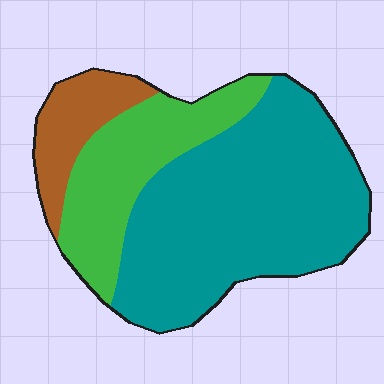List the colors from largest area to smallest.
From largest to smallest: teal, green, brown.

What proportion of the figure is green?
Green covers about 25% of the figure.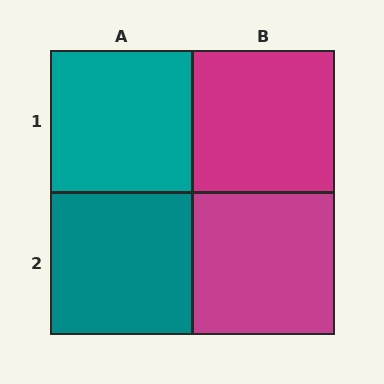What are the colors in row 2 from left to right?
Teal, magenta.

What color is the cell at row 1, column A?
Teal.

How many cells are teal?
2 cells are teal.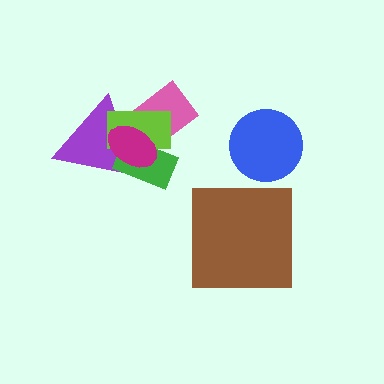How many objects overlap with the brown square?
0 objects overlap with the brown square.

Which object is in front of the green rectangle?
The magenta ellipse is in front of the green rectangle.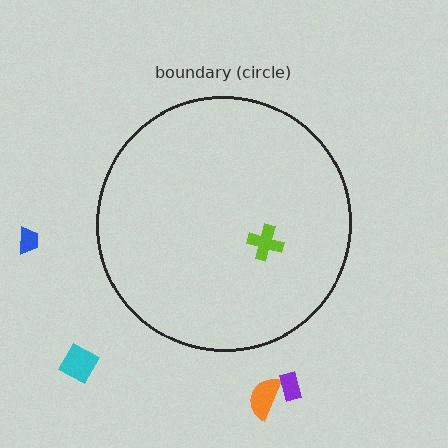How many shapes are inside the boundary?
1 inside, 4 outside.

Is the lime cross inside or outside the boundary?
Inside.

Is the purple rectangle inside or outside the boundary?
Outside.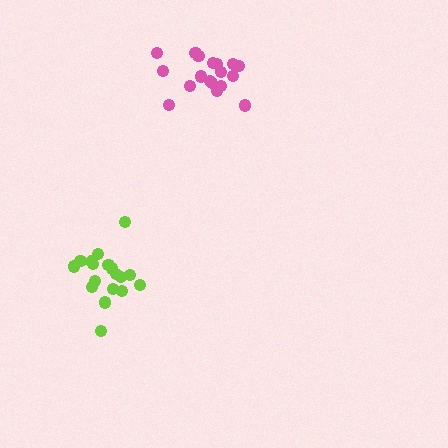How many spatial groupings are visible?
There are 2 spatial groupings.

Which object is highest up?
The pink cluster is topmost.